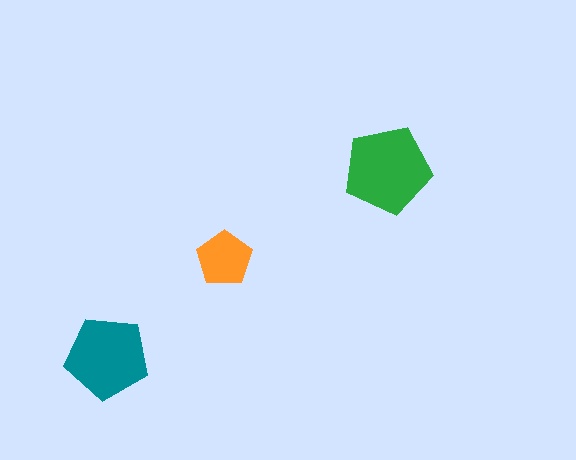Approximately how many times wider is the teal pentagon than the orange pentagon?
About 1.5 times wider.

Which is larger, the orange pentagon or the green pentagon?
The green one.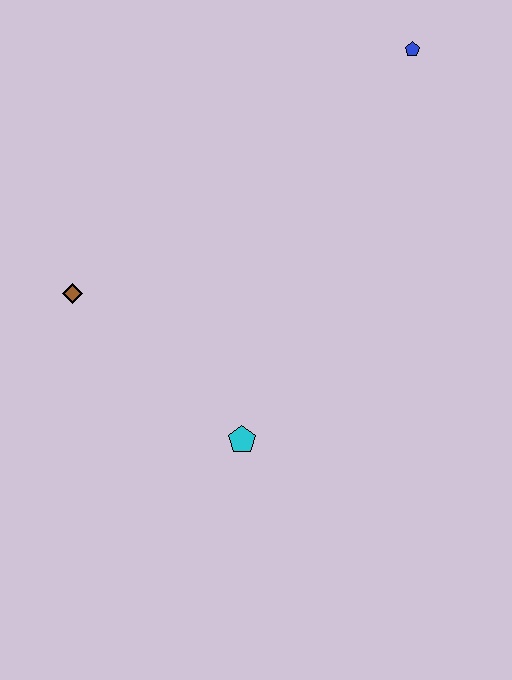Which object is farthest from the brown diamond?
The blue pentagon is farthest from the brown diamond.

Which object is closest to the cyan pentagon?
The brown diamond is closest to the cyan pentagon.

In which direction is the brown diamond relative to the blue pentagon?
The brown diamond is to the left of the blue pentagon.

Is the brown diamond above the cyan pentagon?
Yes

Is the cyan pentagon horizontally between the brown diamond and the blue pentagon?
Yes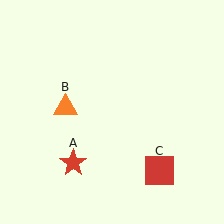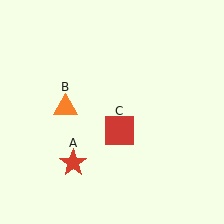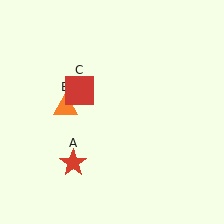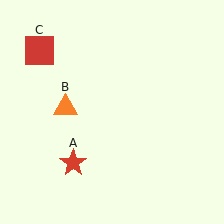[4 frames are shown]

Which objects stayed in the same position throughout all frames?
Red star (object A) and orange triangle (object B) remained stationary.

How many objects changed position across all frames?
1 object changed position: red square (object C).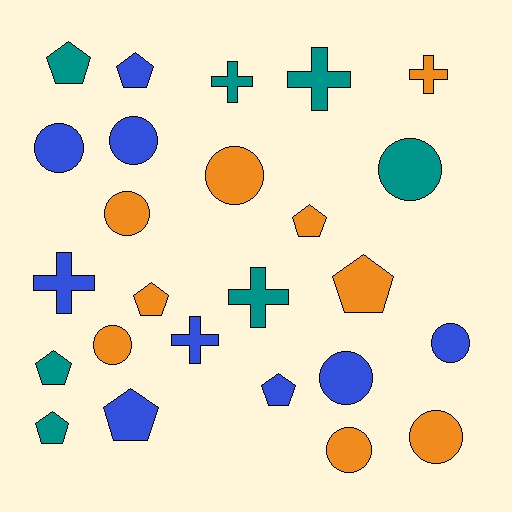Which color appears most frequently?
Orange, with 9 objects.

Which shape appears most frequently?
Circle, with 10 objects.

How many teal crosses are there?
There are 3 teal crosses.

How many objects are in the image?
There are 25 objects.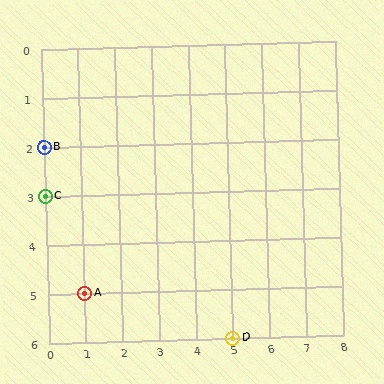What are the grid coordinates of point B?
Point B is at grid coordinates (0, 2).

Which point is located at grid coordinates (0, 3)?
Point C is at (0, 3).